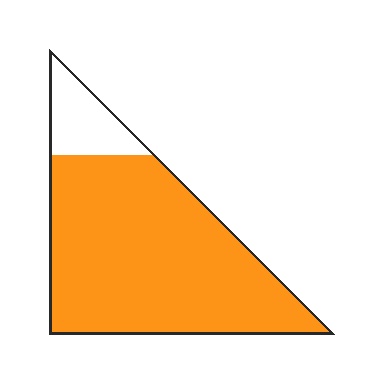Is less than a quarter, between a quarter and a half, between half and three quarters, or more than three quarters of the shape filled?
More than three quarters.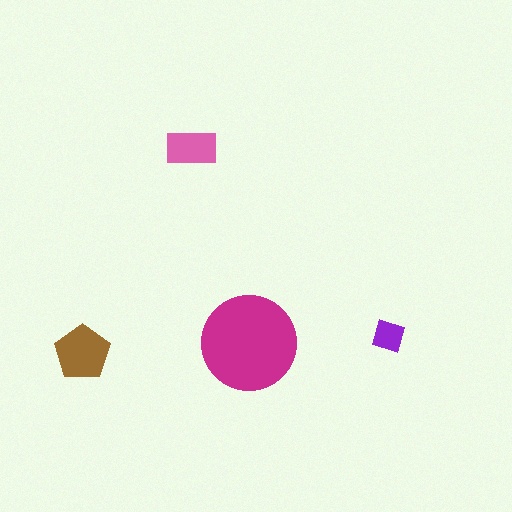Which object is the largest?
The magenta circle.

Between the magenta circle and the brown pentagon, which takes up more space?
The magenta circle.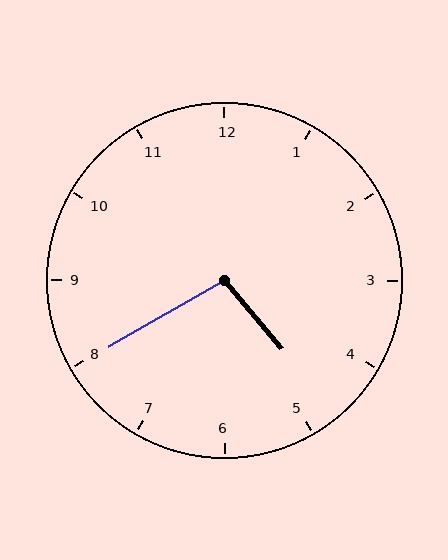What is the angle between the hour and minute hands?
Approximately 100 degrees.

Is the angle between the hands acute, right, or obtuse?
It is obtuse.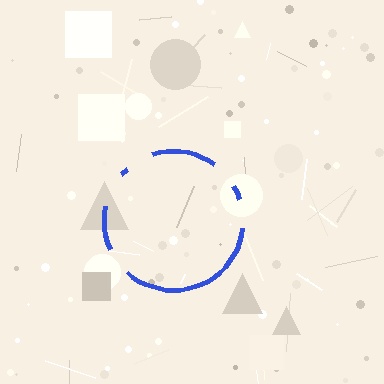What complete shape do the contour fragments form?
The contour fragments form a circle.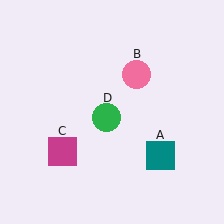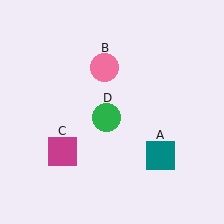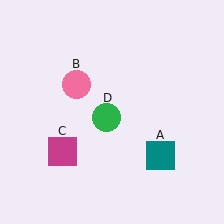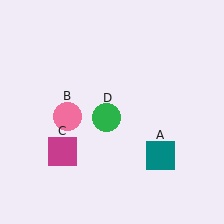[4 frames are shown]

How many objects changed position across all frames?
1 object changed position: pink circle (object B).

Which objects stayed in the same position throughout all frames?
Teal square (object A) and magenta square (object C) and green circle (object D) remained stationary.